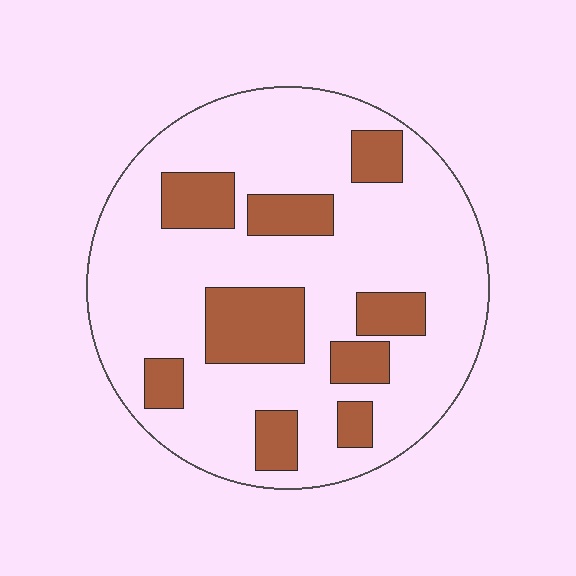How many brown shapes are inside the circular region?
9.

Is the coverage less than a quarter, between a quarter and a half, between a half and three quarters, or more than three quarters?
Less than a quarter.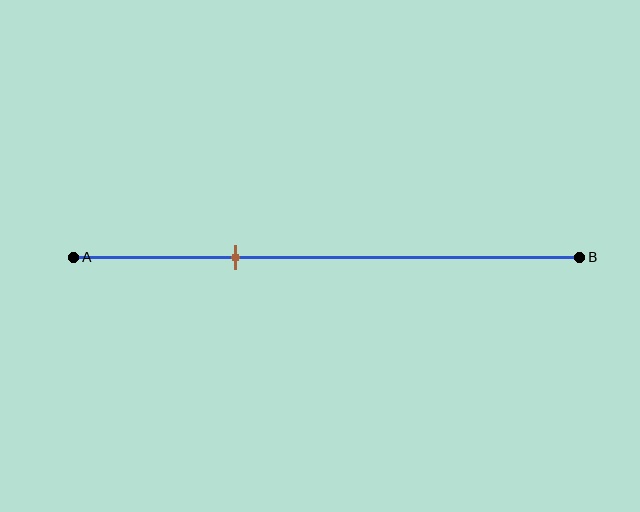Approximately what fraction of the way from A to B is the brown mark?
The brown mark is approximately 30% of the way from A to B.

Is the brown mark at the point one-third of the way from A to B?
Yes, the mark is approximately at the one-third point.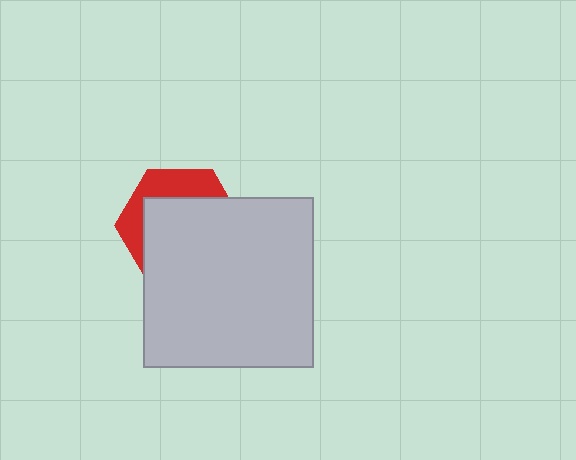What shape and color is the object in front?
The object in front is a light gray square.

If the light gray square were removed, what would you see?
You would see the complete red hexagon.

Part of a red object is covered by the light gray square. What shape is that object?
It is a hexagon.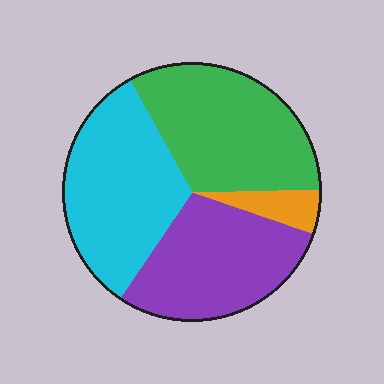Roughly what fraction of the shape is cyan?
Cyan takes up about one third (1/3) of the shape.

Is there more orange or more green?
Green.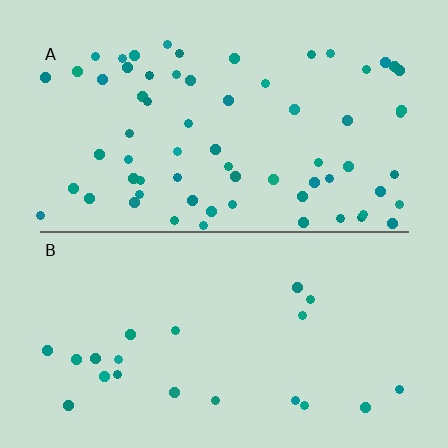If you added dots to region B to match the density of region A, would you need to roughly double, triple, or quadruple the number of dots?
Approximately triple.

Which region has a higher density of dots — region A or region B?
A (the top).